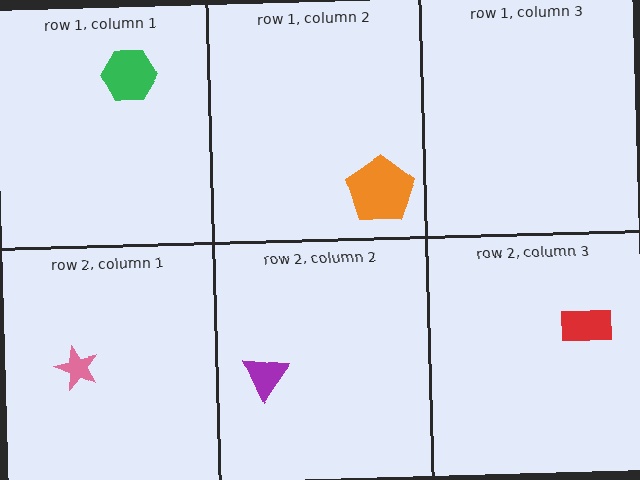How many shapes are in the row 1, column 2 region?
1.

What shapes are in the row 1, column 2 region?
The orange pentagon.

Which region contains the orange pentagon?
The row 1, column 2 region.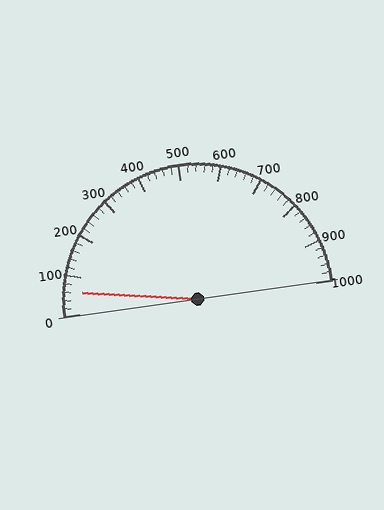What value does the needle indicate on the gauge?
The needle indicates approximately 60.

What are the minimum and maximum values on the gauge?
The gauge ranges from 0 to 1000.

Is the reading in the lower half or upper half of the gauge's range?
The reading is in the lower half of the range (0 to 1000).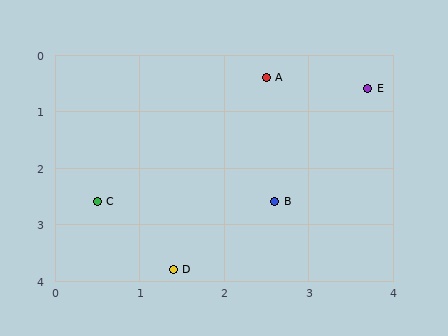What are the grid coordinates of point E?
Point E is at approximately (3.7, 0.6).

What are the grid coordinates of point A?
Point A is at approximately (2.5, 0.4).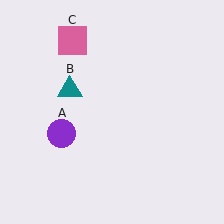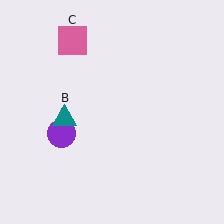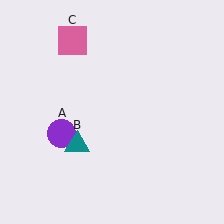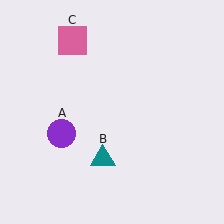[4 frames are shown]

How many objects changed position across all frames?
1 object changed position: teal triangle (object B).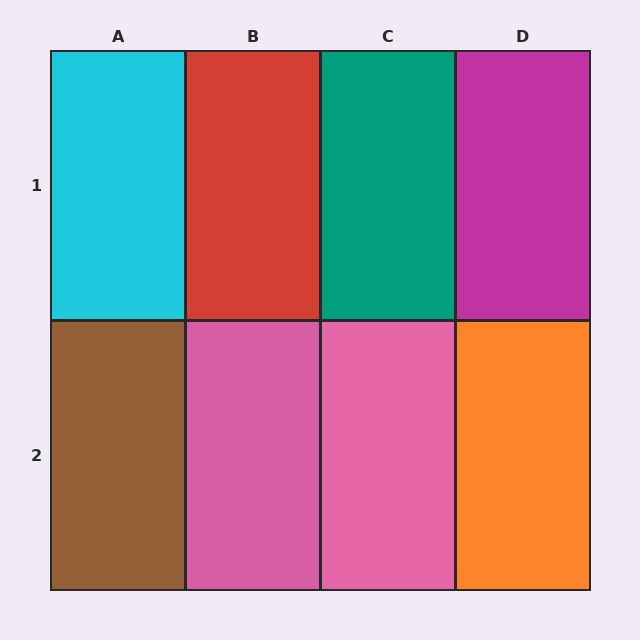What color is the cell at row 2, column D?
Orange.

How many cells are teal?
1 cell is teal.